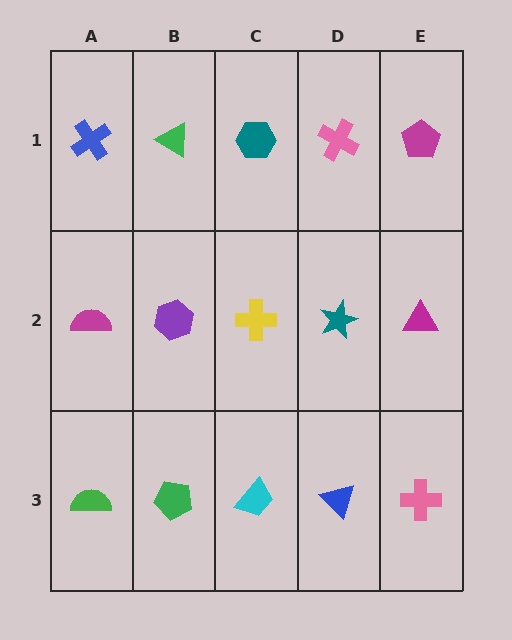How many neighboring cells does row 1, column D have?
3.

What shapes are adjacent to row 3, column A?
A magenta semicircle (row 2, column A), a green pentagon (row 3, column B).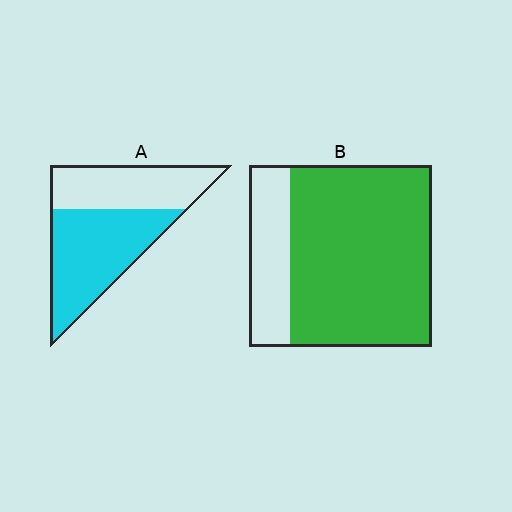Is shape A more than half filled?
Yes.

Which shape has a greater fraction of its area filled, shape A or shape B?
Shape B.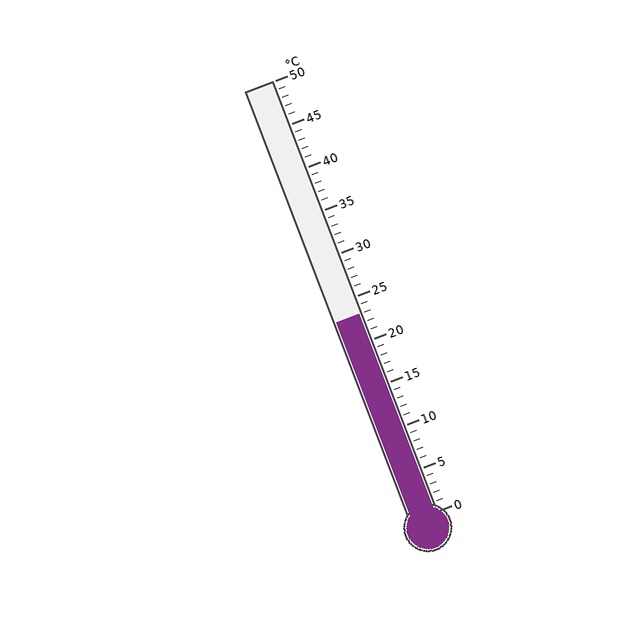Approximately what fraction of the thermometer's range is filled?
The thermometer is filled to approximately 45% of its range.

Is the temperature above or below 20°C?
The temperature is above 20°C.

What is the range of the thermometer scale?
The thermometer scale ranges from 0°C to 50°C.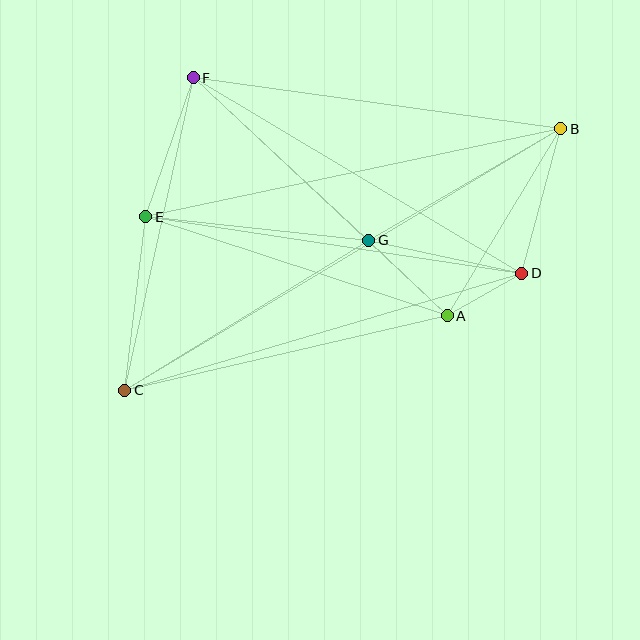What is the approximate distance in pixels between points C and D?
The distance between C and D is approximately 414 pixels.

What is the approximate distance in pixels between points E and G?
The distance between E and G is approximately 224 pixels.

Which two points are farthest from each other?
Points B and C are farthest from each other.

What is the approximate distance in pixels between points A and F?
The distance between A and F is approximately 348 pixels.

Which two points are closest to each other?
Points A and D are closest to each other.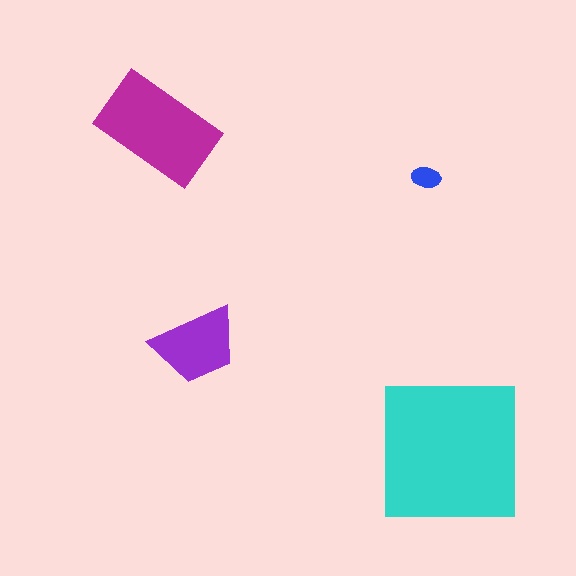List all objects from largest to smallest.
The cyan square, the magenta rectangle, the purple trapezoid, the blue ellipse.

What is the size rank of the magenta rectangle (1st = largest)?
2nd.